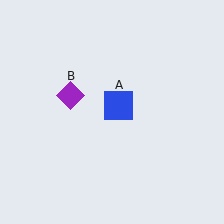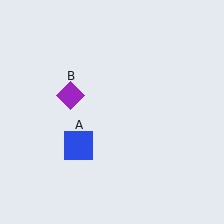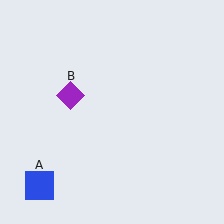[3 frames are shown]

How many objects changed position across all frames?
1 object changed position: blue square (object A).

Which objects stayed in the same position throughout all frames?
Purple diamond (object B) remained stationary.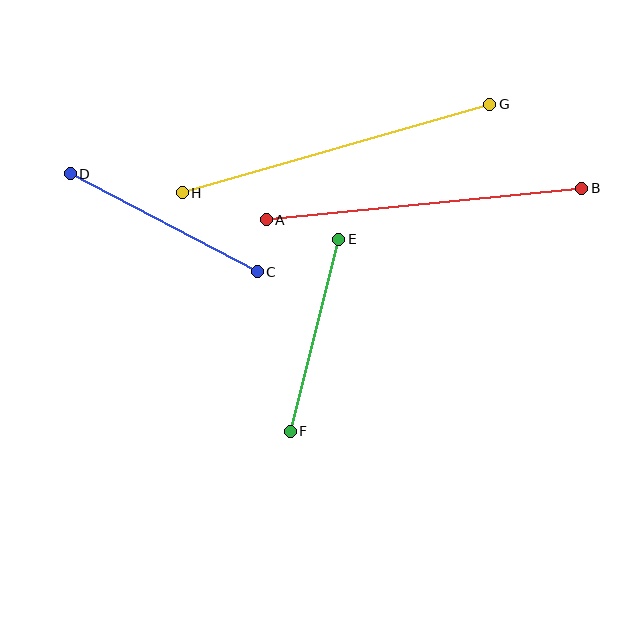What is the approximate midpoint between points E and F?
The midpoint is at approximately (315, 335) pixels.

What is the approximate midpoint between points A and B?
The midpoint is at approximately (424, 204) pixels.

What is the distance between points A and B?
The distance is approximately 317 pixels.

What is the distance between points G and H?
The distance is approximately 320 pixels.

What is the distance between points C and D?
The distance is approximately 211 pixels.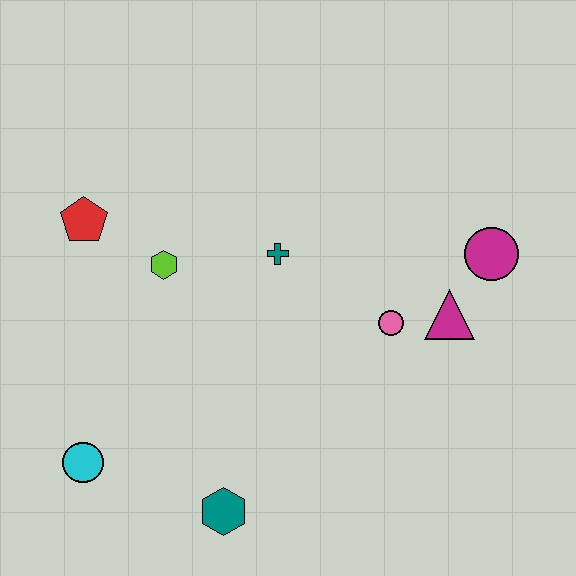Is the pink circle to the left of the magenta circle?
Yes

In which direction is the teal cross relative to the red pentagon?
The teal cross is to the right of the red pentagon.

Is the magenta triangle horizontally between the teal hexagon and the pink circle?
No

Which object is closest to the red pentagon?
The lime hexagon is closest to the red pentagon.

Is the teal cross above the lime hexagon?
Yes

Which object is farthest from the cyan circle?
The magenta circle is farthest from the cyan circle.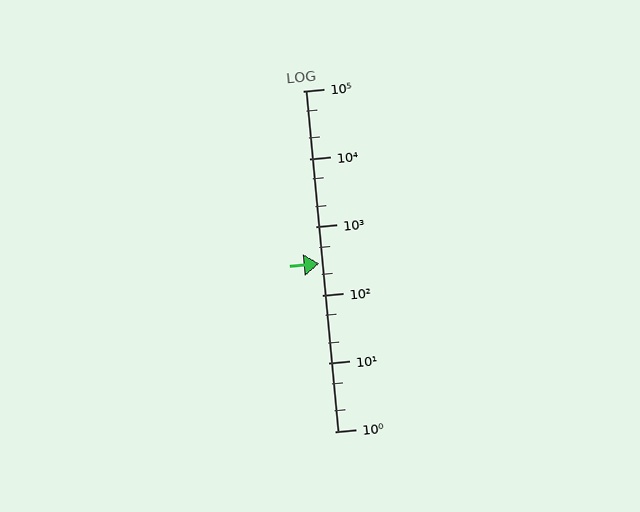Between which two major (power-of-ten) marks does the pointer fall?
The pointer is between 100 and 1000.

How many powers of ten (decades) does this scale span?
The scale spans 5 decades, from 1 to 100000.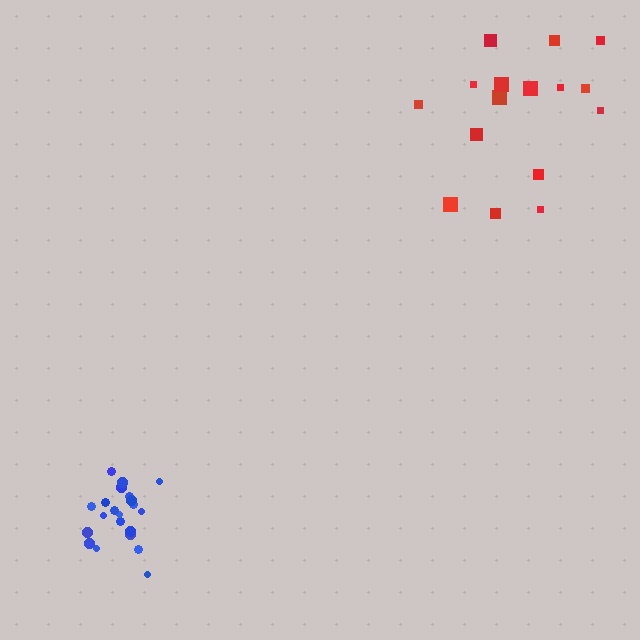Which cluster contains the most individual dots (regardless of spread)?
Blue (21).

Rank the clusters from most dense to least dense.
blue, red.